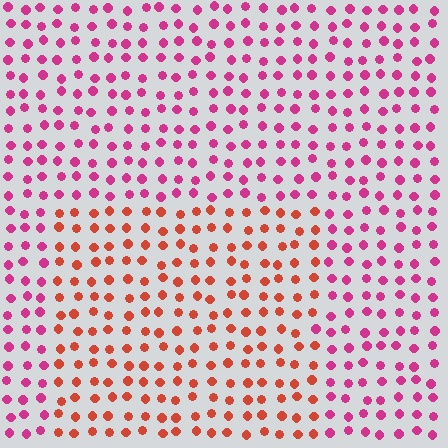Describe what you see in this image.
The image is filled with small magenta elements in a uniform arrangement. A rectangle-shaped region is visible where the elements are tinted to a slightly different hue, forming a subtle color boundary.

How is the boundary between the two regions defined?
The boundary is defined purely by a slight shift in hue (about 41 degrees). Spacing, size, and orientation are identical on both sides.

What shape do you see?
I see a rectangle.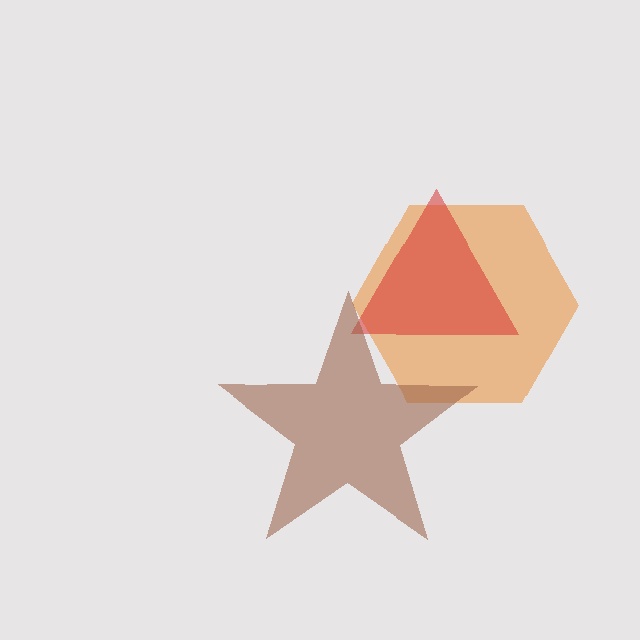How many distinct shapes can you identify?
There are 3 distinct shapes: an orange hexagon, a red triangle, a brown star.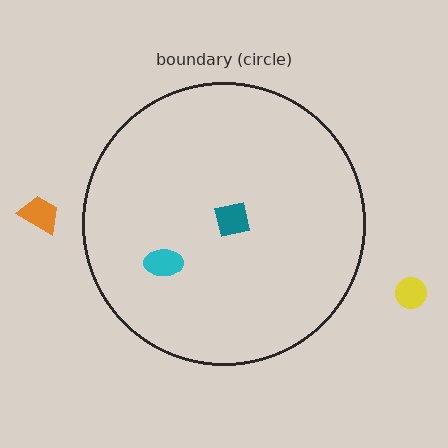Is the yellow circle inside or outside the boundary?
Outside.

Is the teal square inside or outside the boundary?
Inside.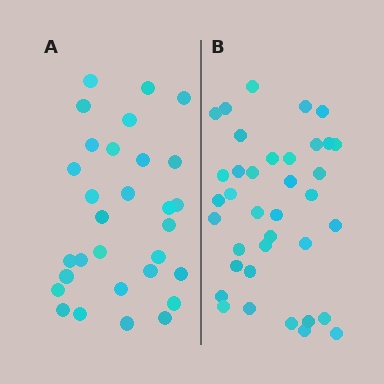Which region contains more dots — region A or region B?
Region B (the right region) has more dots.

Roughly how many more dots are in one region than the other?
Region B has roughly 8 or so more dots than region A.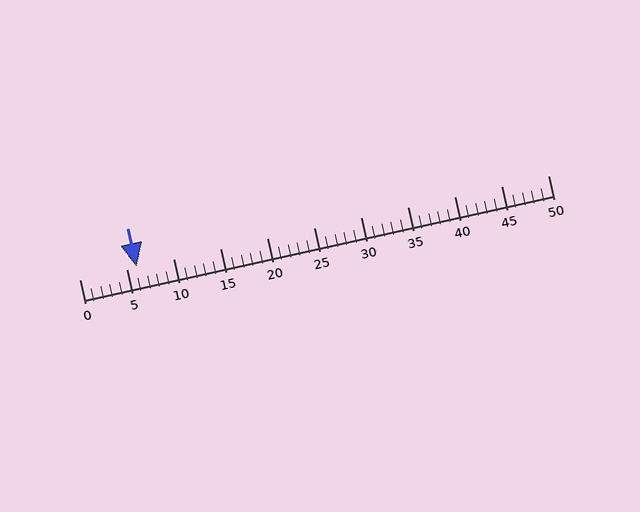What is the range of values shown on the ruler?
The ruler shows values from 0 to 50.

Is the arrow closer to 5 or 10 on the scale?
The arrow is closer to 5.